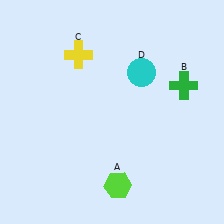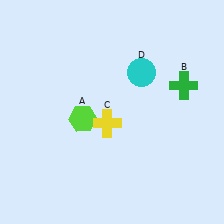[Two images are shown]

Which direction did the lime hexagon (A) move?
The lime hexagon (A) moved up.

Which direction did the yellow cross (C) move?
The yellow cross (C) moved down.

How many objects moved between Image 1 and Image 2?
2 objects moved between the two images.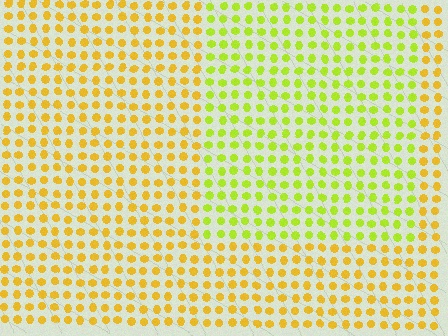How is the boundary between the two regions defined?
The boundary is defined purely by a slight shift in hue (about 35 degrees). Spacing, size, and orientation are identical on both sides.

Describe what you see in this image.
The image is filled with small yellow elements in a uniform arrangement. A rectangle-shaped region is visible where the elements are tinted to a slightly different hue, forming a subtle color boundary.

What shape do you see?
I see a rectangle.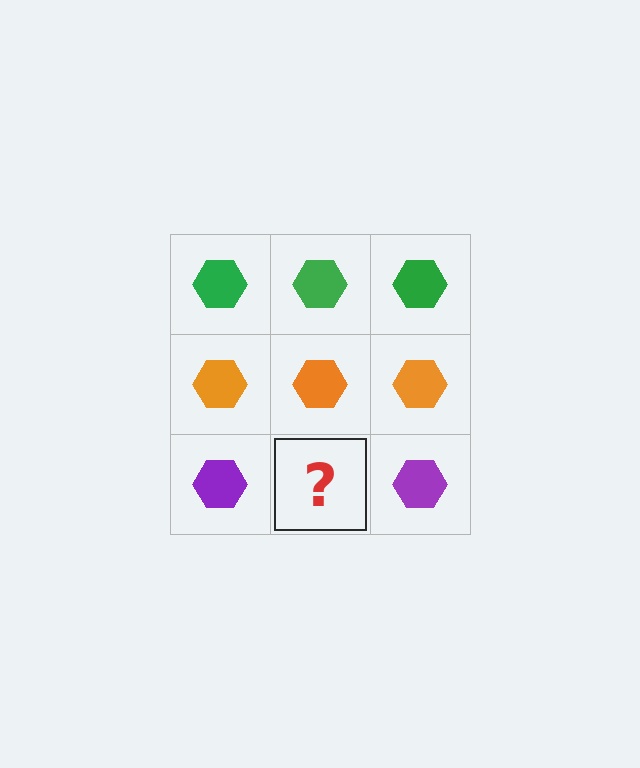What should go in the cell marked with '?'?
The missing cell should contain a purple hexagon.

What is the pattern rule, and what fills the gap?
The rule is that each row has a consistent color. The gap should be filled with a purple hexagon.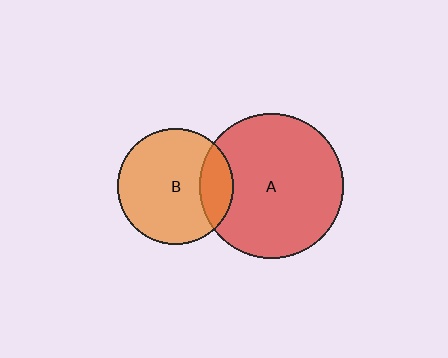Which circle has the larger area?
Circle A (red).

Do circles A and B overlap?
Yes.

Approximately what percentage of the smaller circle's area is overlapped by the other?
Approximately 20%.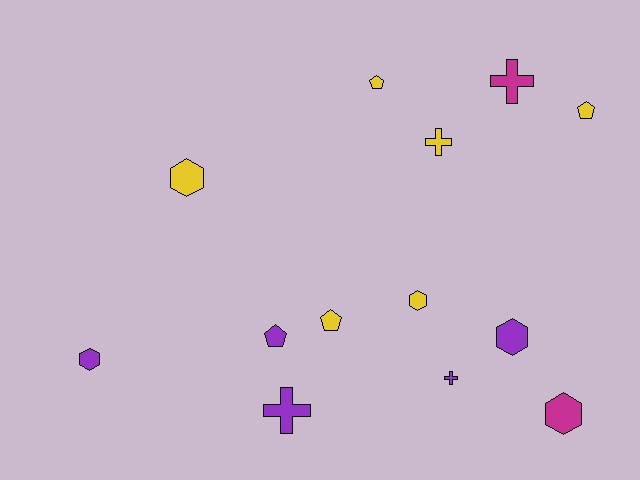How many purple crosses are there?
There are 2 purple crosses.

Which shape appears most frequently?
Hexagon, with 5 objects.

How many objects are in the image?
There are 13 objects.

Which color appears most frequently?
Yellow, with 6 objects.